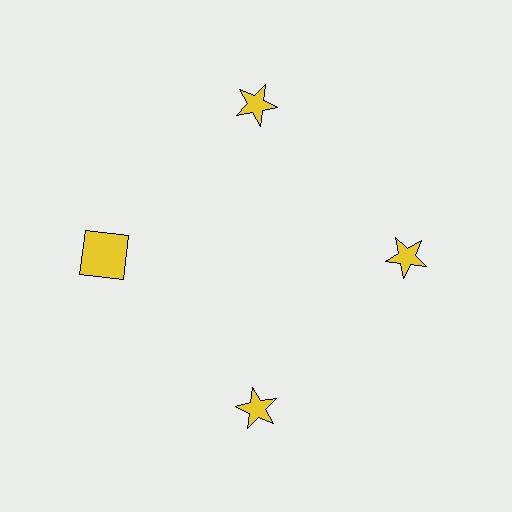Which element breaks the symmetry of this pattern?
The yellow square at roughly the 9 o'clock position breaks the symmetry. All other shapes are yellow stars.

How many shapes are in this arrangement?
There are 4 shapes arranged in a ring pattern.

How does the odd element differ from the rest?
It has a different shape: square instead of star.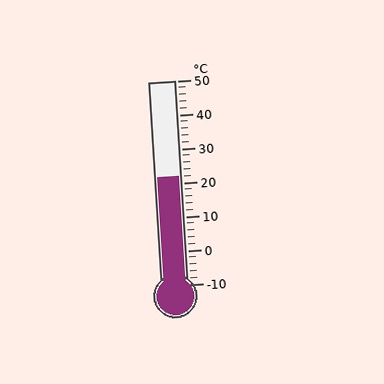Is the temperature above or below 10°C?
The temperature is above 10°C.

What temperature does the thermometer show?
The thermometer shows approximately 22°C.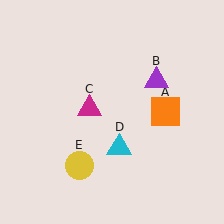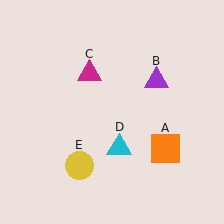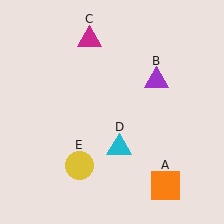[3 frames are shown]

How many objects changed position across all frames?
2 objects changed position: orange square (object A), magenta triangle (object C).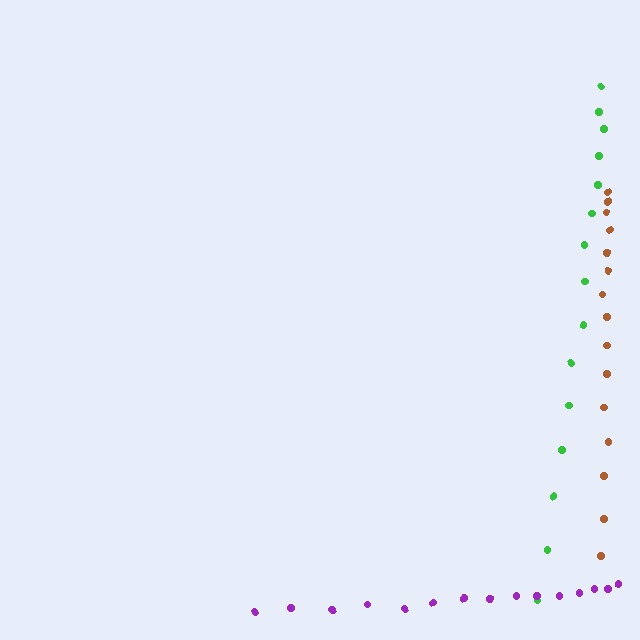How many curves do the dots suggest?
There are 3 distinct paths.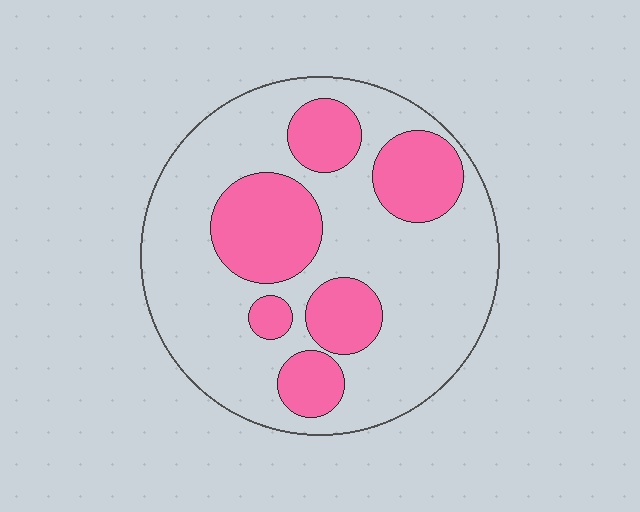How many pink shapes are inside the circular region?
6.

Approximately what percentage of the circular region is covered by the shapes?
Approximately 30%.